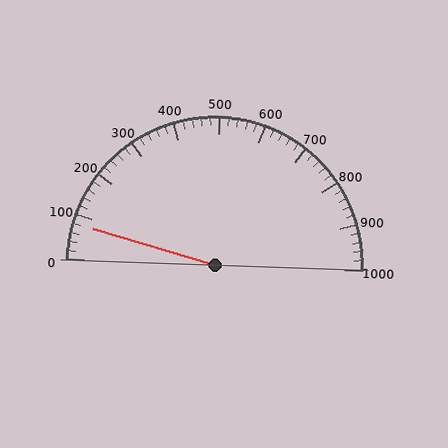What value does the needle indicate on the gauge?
The needle indicates approximately 80.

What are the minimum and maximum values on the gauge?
The gauge ranges from 0 to 1000.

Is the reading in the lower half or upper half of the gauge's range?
The reading is in the lower half of the range (0 to 1000).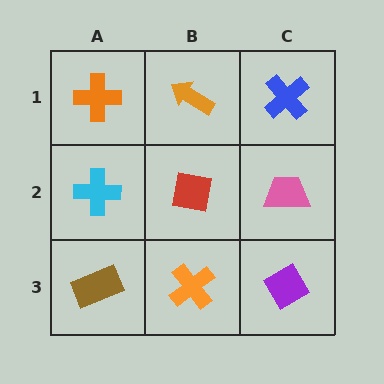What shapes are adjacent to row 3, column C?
A pink trapezoid (row 2, column C), an orange cross (row 3, column B).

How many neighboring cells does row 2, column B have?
4.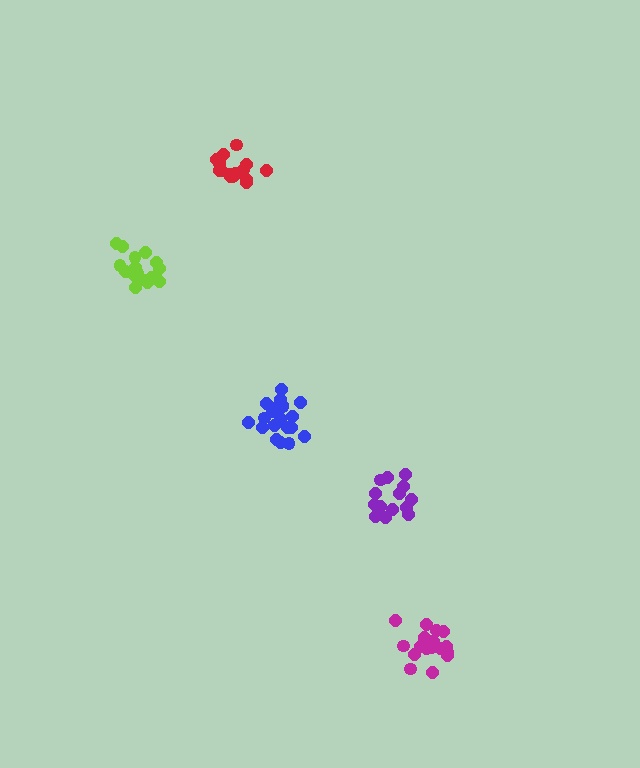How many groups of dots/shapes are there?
There are 5 groups.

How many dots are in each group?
Group 1: 16 dots, Group 2: 15 dots, Group 3: 20 dots, Group 4: 17 dots, Group 5: 19 dots (87 total).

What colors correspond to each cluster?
The clusters are colored: red, purple, blue, magenta, lime.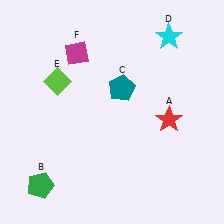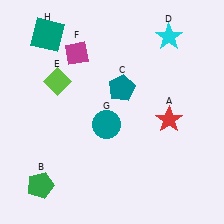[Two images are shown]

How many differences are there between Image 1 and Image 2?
There are 2 differences between the two images.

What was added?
A teal circle (G), a teal square (H) were added in Image 2.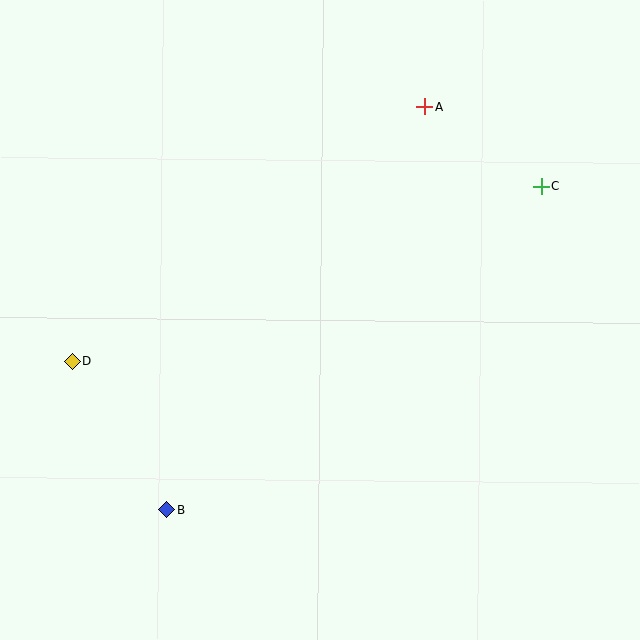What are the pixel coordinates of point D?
Point D is at (72, 361).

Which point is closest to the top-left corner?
Point D is closest to the top-left corner.